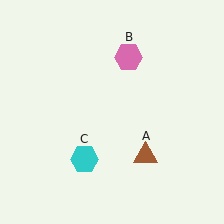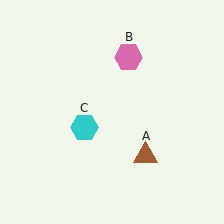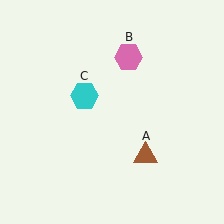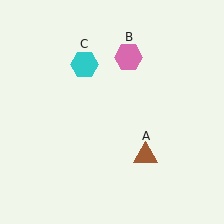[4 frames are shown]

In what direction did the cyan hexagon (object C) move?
The cyan hexagon (object C) moved up.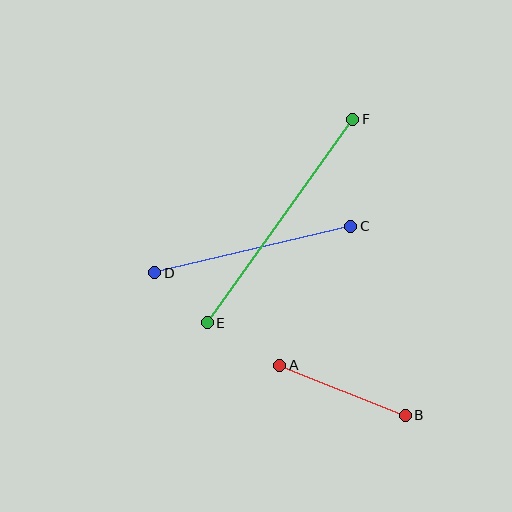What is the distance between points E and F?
The distance is approximately 250 pixels.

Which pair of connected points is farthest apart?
Points E and F are farthest apart.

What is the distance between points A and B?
The distance is approximately 135 pixels.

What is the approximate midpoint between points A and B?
The midpoint is at approximately (343, 390) pixels.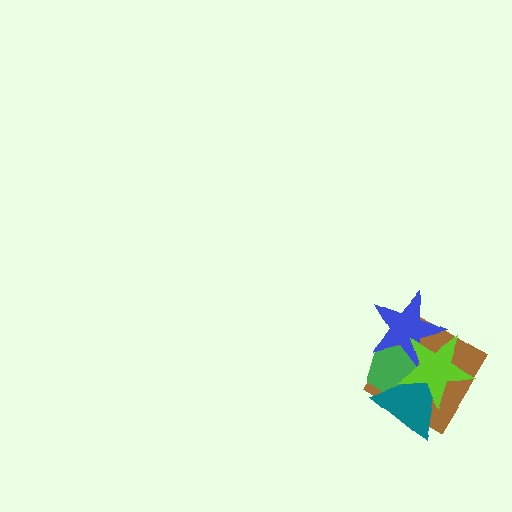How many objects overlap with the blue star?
3 objects overlap with the blue star.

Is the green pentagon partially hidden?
Yes, it is partially covered by another shape.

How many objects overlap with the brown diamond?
4 objects overlap with the brown diamond.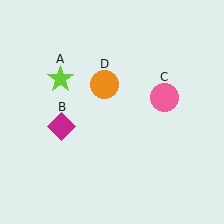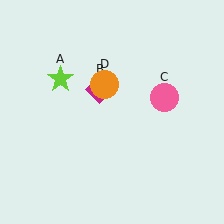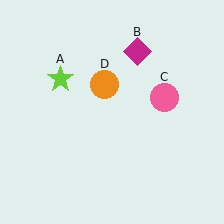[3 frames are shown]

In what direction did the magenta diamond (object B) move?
The magenta diamond (object B) moved up and to the right.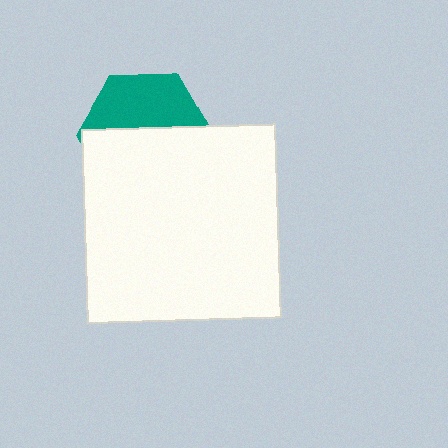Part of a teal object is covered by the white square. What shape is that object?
It is a hexagon.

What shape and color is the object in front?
The object in front is a white square.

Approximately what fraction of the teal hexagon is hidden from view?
Roughly 56% of the teal hexagon is hidden behind the white square.